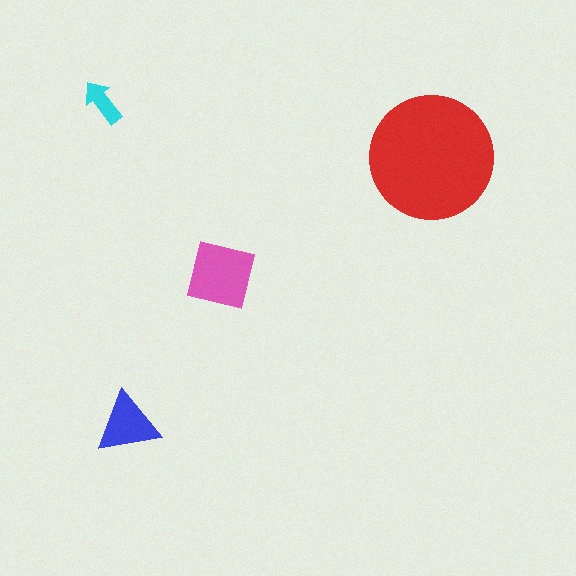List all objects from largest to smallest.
The red circle, the pink square, the blue triangle, the cyan arrow.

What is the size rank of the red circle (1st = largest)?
1st.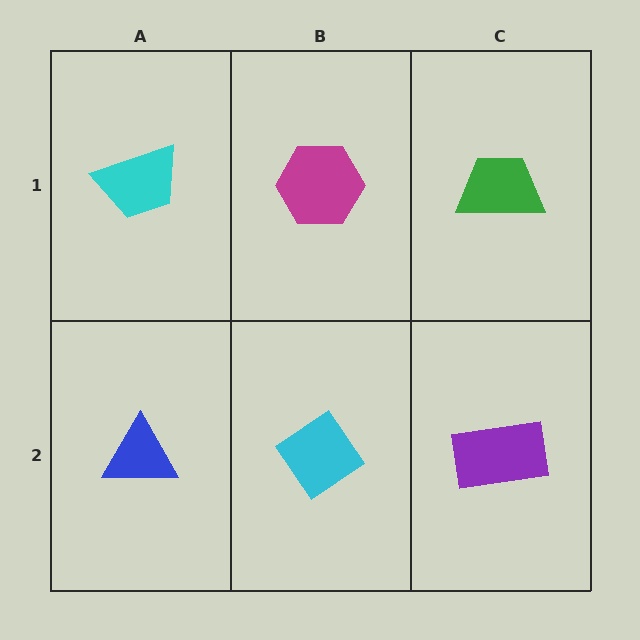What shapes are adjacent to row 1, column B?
A cyan diamond (row 2, column B), a cyan trapezoid (row 1, column A), a green trapezoid (row 1, column C).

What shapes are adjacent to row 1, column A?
A blue triangle (row 2, column A), a magenta hexagon (row 1, column B).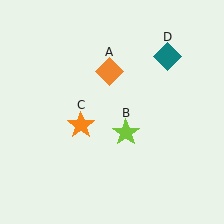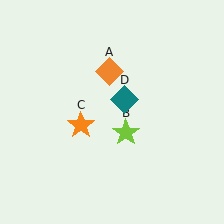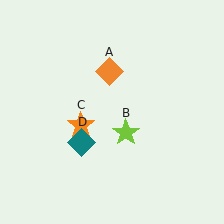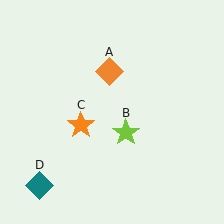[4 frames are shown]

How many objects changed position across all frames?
1 object changed position: teal diamond (object D).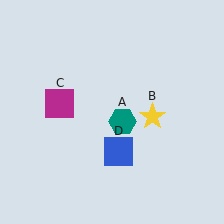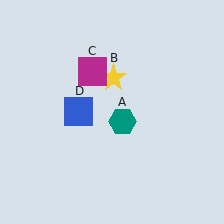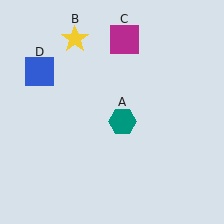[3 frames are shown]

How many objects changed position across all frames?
3 objects changed position: yellow star (object B), magenta square (object C), blue square (object D).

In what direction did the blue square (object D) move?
The blue square (object D) moved up and to the left.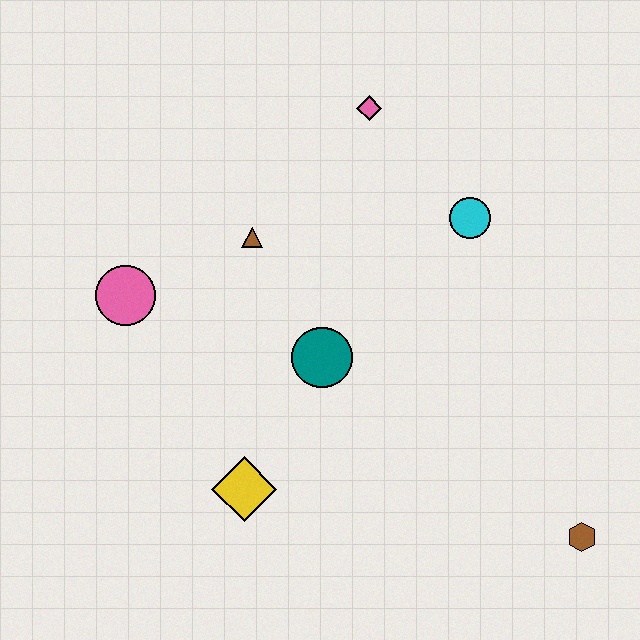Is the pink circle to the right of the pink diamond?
No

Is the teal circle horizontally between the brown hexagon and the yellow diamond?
Yes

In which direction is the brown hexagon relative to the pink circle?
The brown hexagon is to the right of the pink circle.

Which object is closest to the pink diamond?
The cyan circle is closest to the pink diamond.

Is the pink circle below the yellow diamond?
No